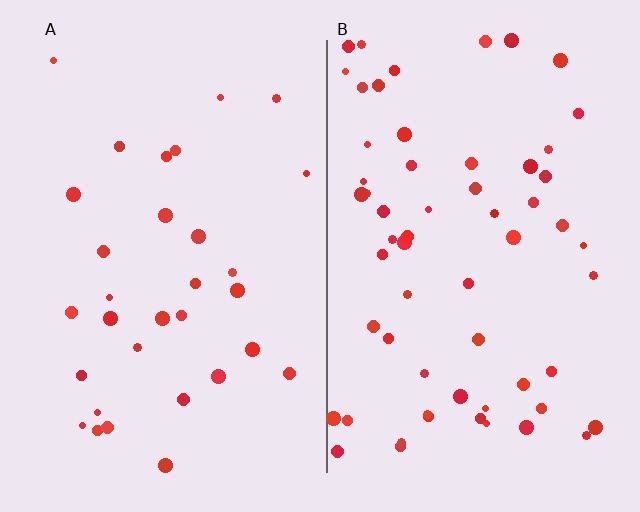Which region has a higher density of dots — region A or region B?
B (the right).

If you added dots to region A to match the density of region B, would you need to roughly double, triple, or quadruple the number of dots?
Approximately double.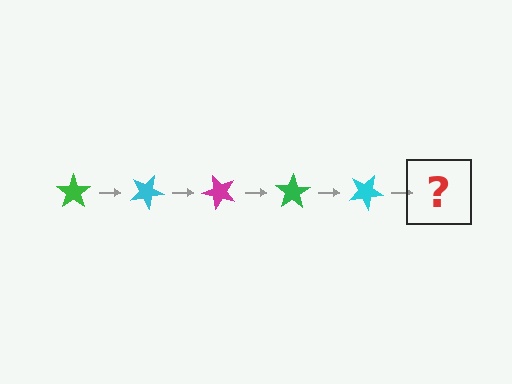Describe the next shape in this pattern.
It should be a magenta star, rotated 125 degrees from the start.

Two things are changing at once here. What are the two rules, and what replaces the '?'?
The two rules are that it rotates 25 degrees each step and the color cycles through green, cyan, and magenta. The '?' should be a magenta star, rotated 125 degrees from the start.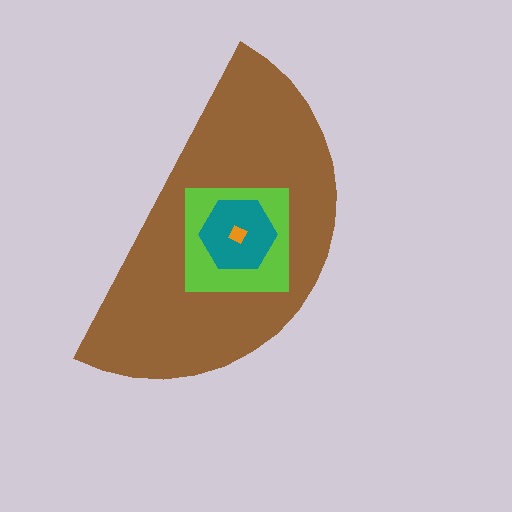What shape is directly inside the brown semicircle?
The lime square.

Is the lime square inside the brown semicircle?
Yes.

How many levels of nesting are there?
4.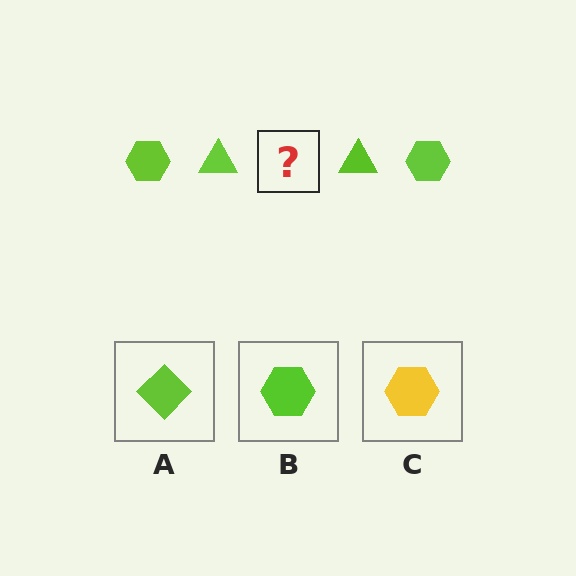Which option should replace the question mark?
Option B.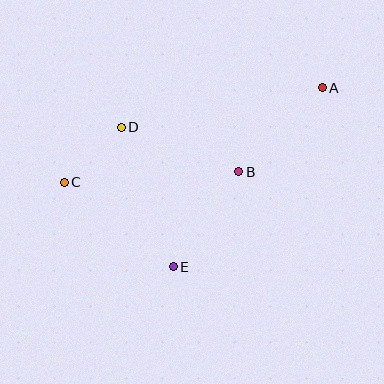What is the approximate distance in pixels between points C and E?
The distance between C and E is approximately 138 pixels.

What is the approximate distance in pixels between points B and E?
The distance between B and E is approximately 115 pixels.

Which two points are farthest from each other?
Points A and C are farthest from each other.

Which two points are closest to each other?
Points C and D are closest to each other.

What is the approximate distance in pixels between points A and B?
The distance between A and B is approximately 119 pixels.